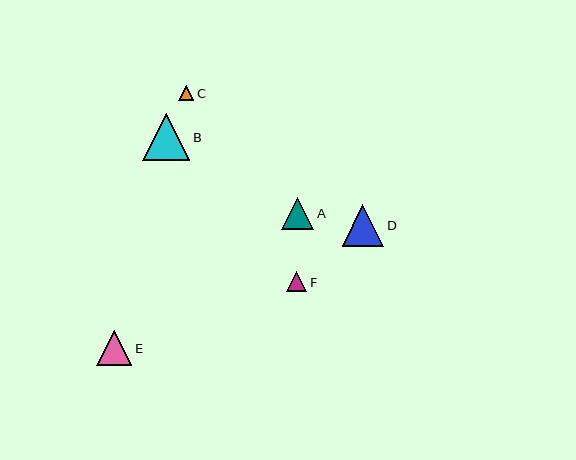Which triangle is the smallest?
Triangle C is the smallest with a size of approximately 15 pixels.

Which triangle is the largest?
Triangle B is the largest with a size of approximately 47 pixels.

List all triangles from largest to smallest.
From largest to smallest: B, D, E, A, F, C.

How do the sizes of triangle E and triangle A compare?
Triangle E and triangle A are approximately the same size.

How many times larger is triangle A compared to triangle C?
Triangle A is approximately 2.2 times the size of triangle C.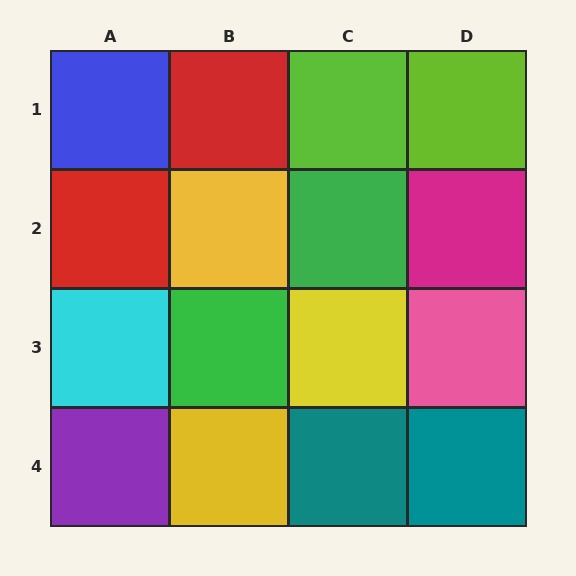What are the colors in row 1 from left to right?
Blue, red, lime, lime.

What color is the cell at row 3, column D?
Pink.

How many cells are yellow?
3 cells are yellow.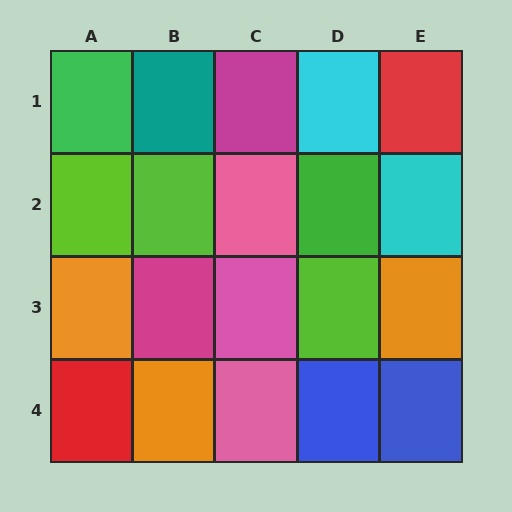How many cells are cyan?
2 cells are cyan.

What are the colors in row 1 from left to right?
Green, teal, magenta, cyan, red.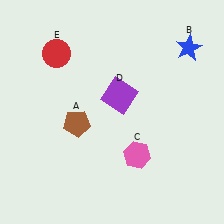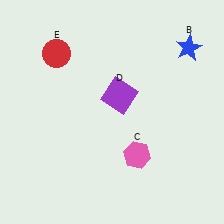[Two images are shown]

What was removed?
The brown pentagon (A) was removed in Image 2.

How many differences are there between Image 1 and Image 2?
There is 1 difference between the two images.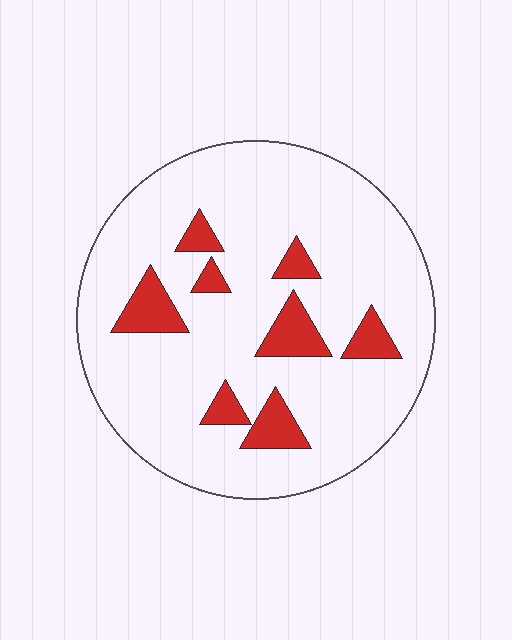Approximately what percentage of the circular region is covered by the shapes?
Approximately 15%.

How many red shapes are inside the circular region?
8.